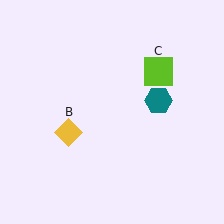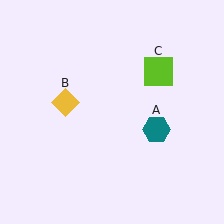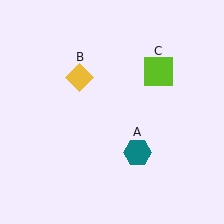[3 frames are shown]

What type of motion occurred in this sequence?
The teal hexagon (object A), yellow diamond (object B) rotated clockwise around the center of the scene.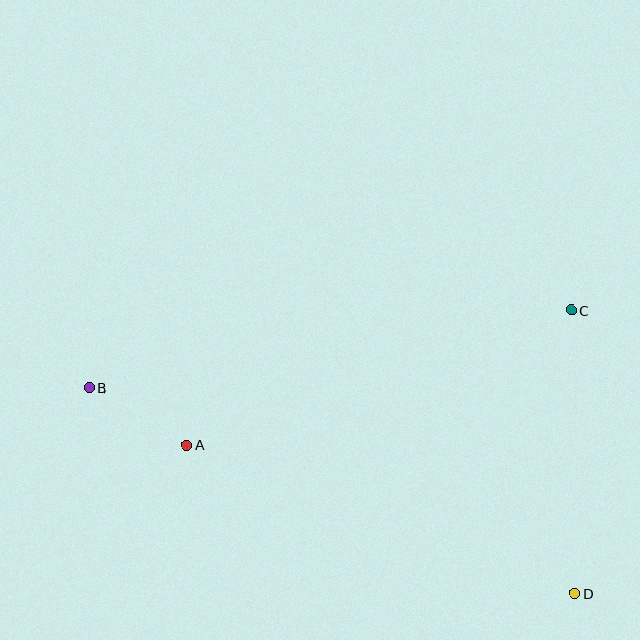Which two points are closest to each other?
Points A and B are closest to each other.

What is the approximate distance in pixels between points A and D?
The distance between A and D is approximately 416 pixels.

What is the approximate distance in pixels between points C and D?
The distance between C and D is approximately 283 pixels.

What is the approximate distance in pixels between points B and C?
The distance between B and C is approximately 488 pixels.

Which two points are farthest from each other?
Points B and D are farthest from each other.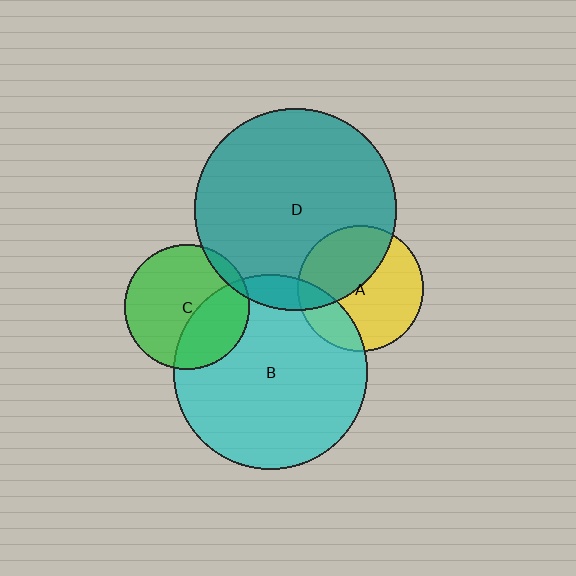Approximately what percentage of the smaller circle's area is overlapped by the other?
Approximately 10%.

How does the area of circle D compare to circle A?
Approximately 2.6 times.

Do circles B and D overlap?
Yes.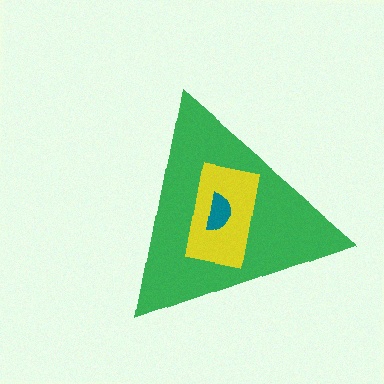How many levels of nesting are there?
3.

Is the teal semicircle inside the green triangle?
Yes.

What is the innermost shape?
The teal semicircle.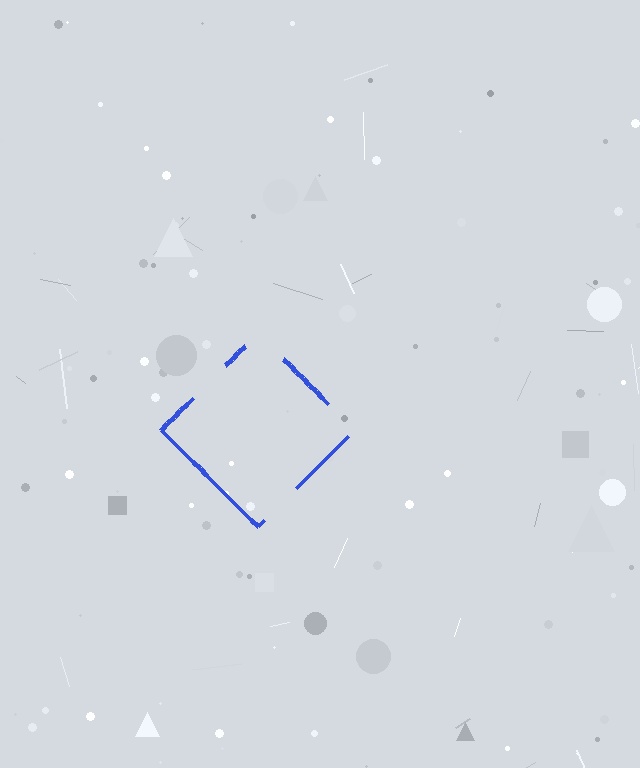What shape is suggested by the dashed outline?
The dashed outline suggests a diamond.